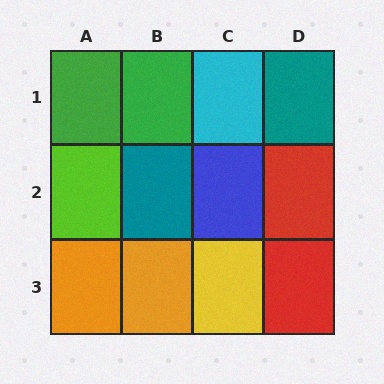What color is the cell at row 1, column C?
Cyan.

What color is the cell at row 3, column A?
Orange.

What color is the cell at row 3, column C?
Yellow.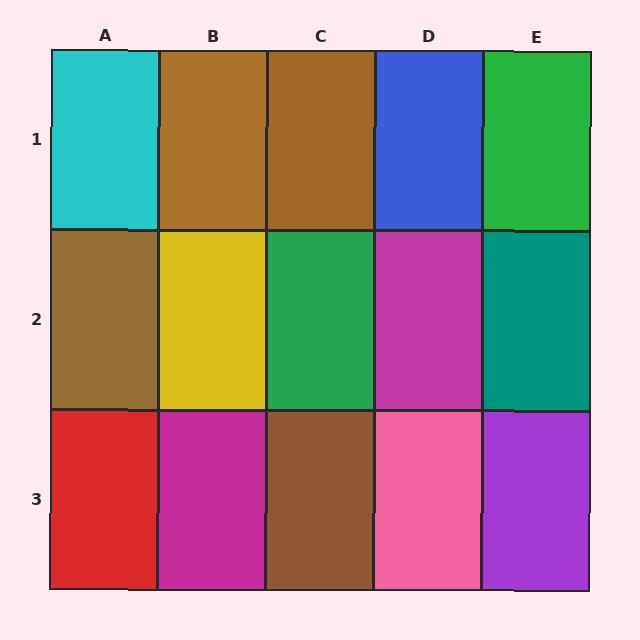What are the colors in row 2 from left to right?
Brown, yellow, green, magenta, teal.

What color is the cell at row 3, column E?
Purple.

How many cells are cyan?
1 cell is cyan.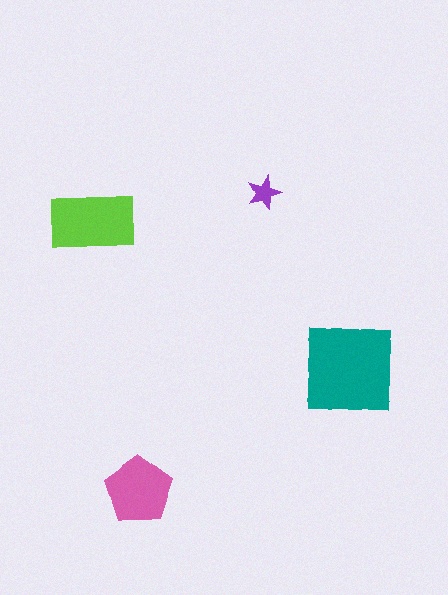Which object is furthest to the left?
The lime rectangle is leftmost.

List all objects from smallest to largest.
The purple star, the pink pentagon, the lime rectangle, the teal square.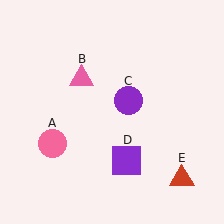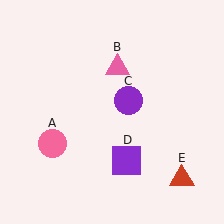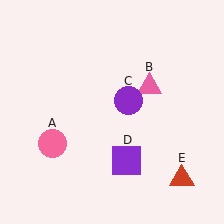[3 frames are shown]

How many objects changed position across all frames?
1 object changed position: pink triangle (object B).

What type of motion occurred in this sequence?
The pink triangle (object B) rotated clockwise around the center of the scene.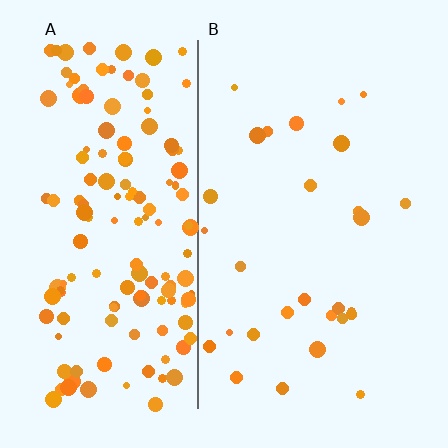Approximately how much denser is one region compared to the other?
Approximately 5.2× — region A over region B.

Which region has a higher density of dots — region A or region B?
A (the left).